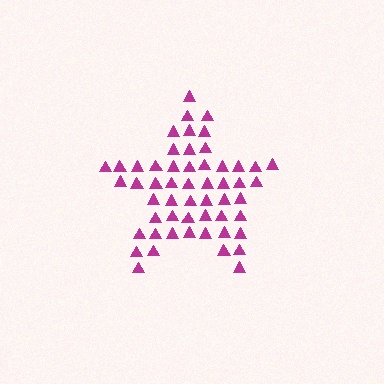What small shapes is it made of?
It is made of small triangles.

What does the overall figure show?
The overall figure shows a star.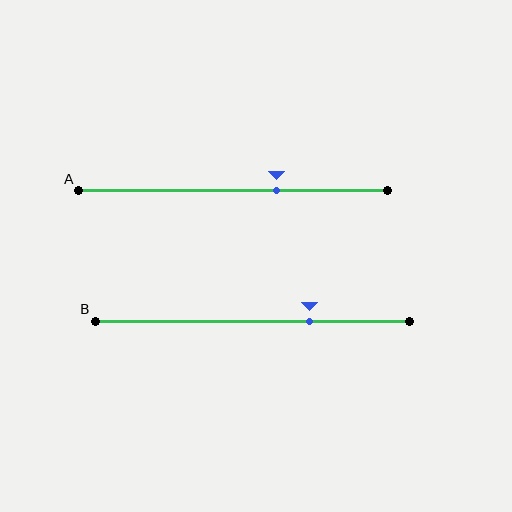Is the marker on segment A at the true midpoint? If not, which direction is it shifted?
No, the marker on segment A is shifted to the right by about 14% of the segment length.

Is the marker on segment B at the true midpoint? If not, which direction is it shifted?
No, the marker on segment B is shifted to the right by about 18% of the segment length.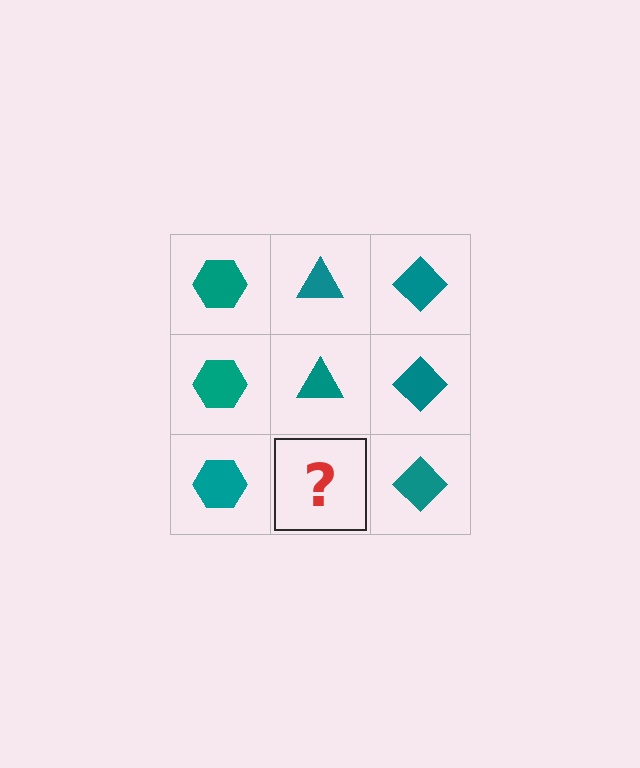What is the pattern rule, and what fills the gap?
The rule is that each column has a consistent shape. The gap should be filled with a teal triangle.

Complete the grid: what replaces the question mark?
The question mark should be replaced with a teal triangle.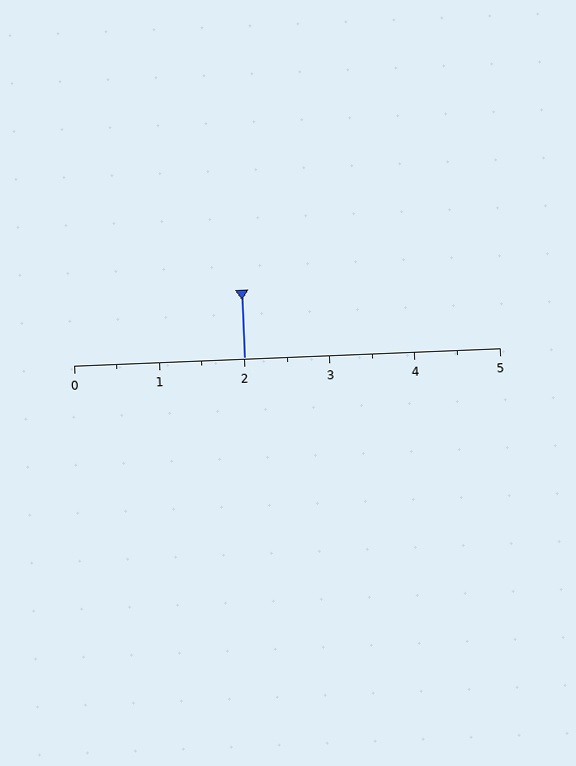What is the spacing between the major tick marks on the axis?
The major ticks are spaced 1 apart.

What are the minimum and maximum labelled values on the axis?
The axis runs from 0 to 5.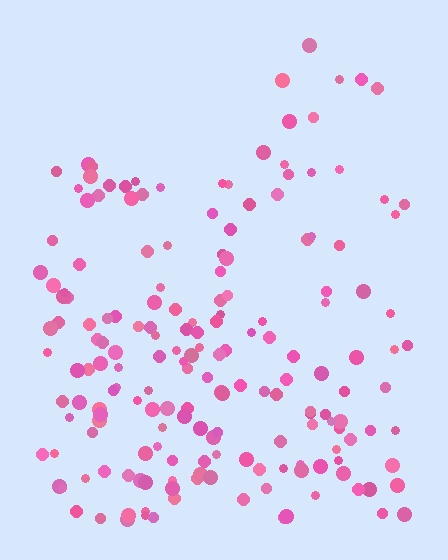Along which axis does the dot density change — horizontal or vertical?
Vertical.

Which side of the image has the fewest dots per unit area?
The top.